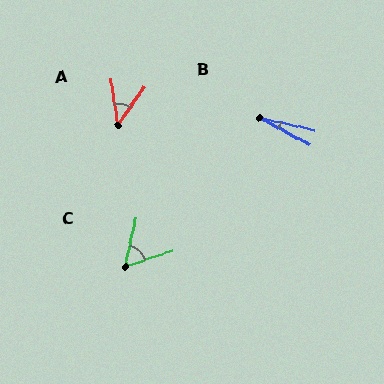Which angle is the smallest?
B, at approximately 15 degrees.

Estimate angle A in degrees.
Approximately 44 degrees.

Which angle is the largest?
C, at approximately 59 degrees.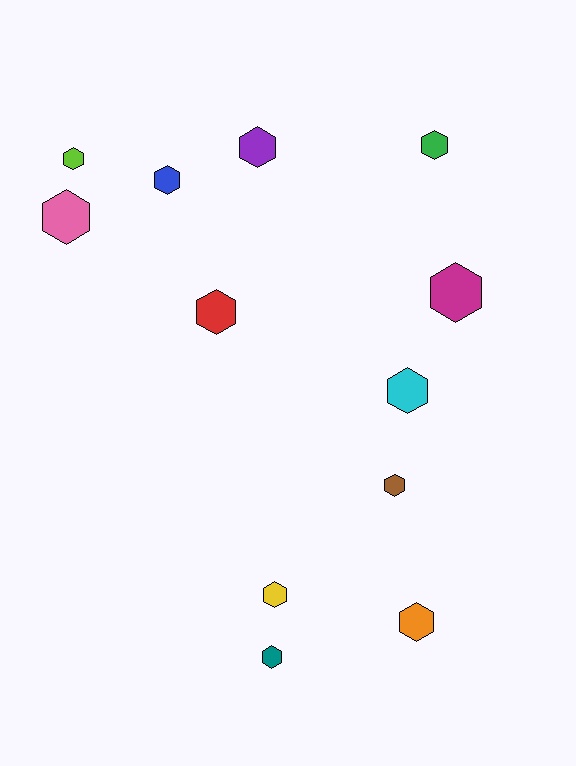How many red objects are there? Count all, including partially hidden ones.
There is 1 red object.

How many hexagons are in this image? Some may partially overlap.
There are 12 hexagons.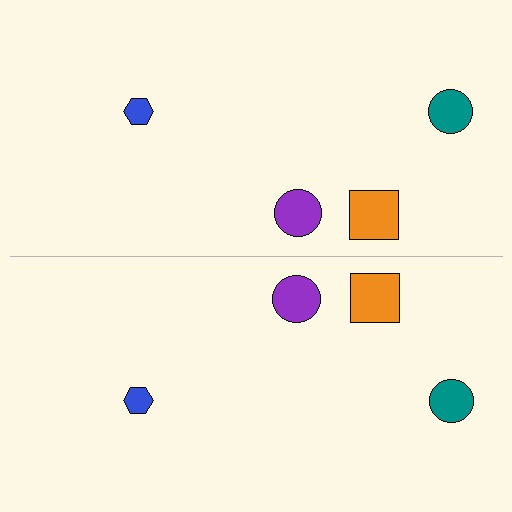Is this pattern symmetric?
Yes, this pattern has bilateral (reflection) symmetry.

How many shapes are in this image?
There are 8 shapes in this image.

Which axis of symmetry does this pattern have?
The pattern has a horizontal axis of symmetry running through the center of the image.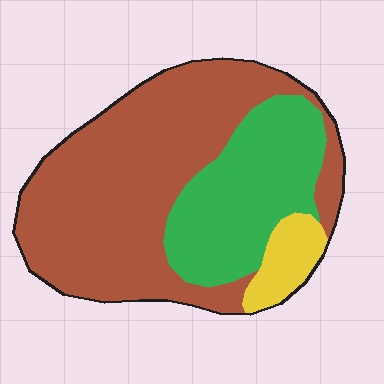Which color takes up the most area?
Brown, at roughly 65%.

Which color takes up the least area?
Yellow, at roughly 10%.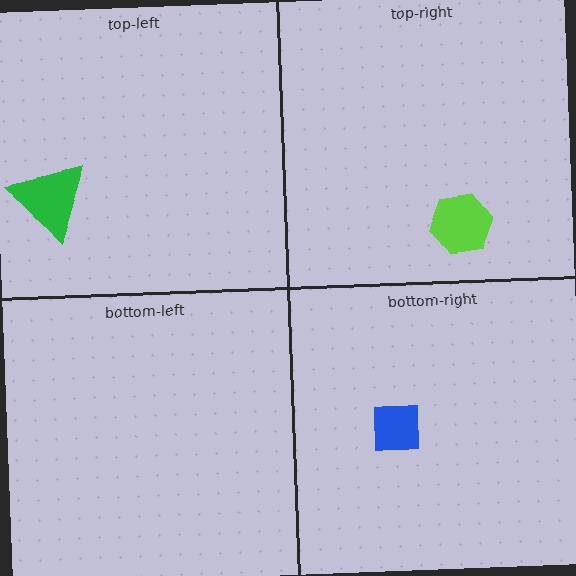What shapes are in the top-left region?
The green triangle.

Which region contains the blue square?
The bottom-right region.